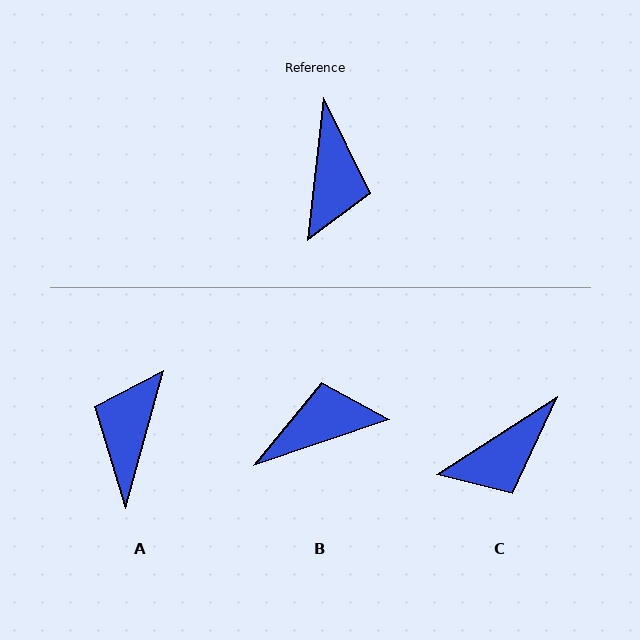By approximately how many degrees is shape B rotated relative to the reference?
Approximately 115 degrees counter-clockwise.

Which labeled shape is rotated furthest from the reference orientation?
A, about 171 degrees away.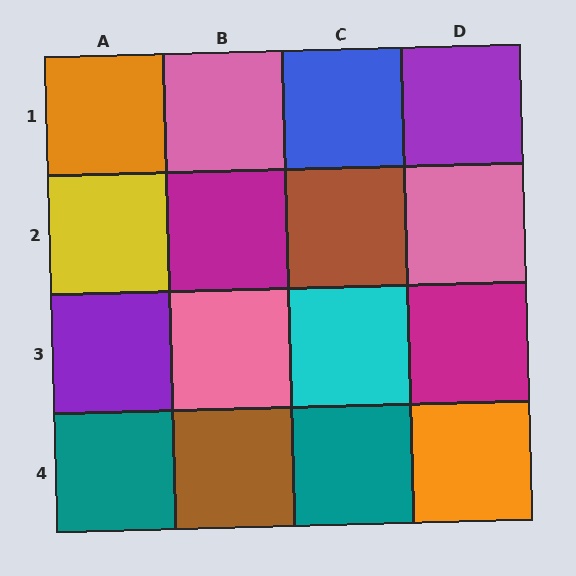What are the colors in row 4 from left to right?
Teal, brown, teal, orange.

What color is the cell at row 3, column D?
Magenta.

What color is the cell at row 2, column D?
Pink.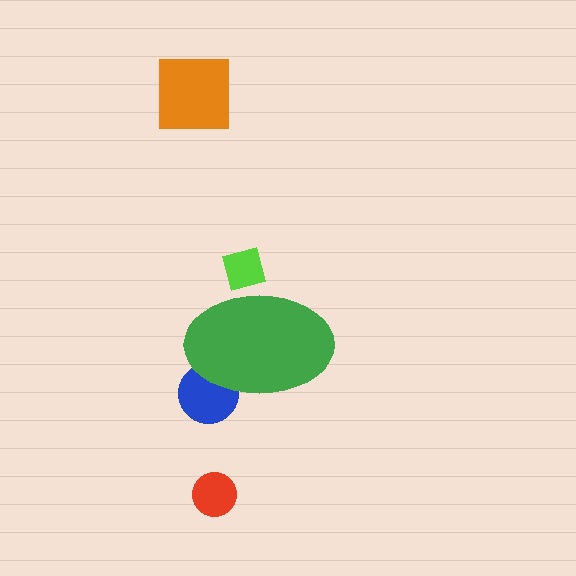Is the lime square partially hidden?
Yes, the lime square is partially hidden behind the green ellipse.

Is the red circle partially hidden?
No, the red circle is fully visible.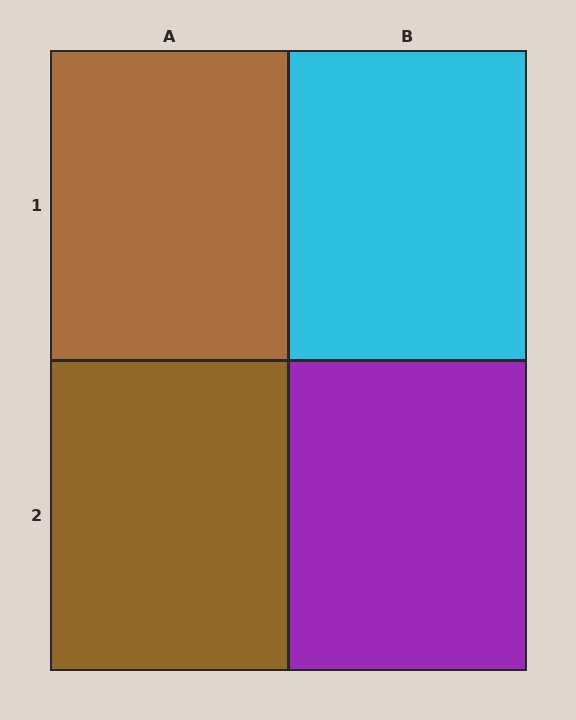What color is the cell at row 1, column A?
Brown.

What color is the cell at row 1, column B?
Cyan.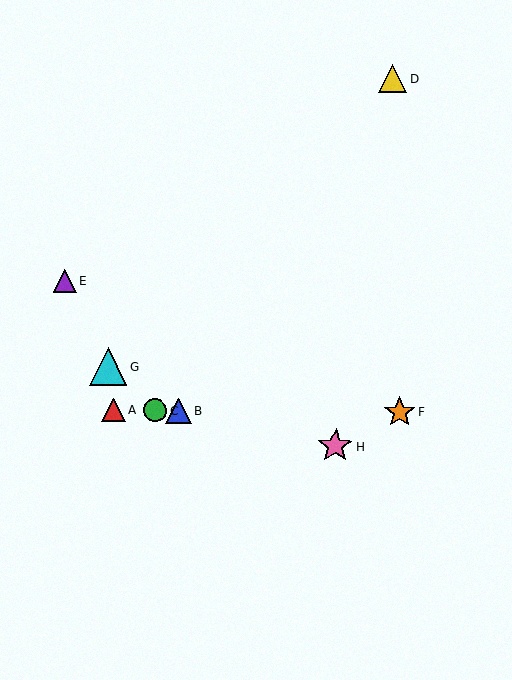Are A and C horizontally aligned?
Yes, both are at y≈410.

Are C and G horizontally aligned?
No, C is at y≈411 and G is at y≈367.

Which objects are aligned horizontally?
Objects A, B, C, F are aligned horizontally.